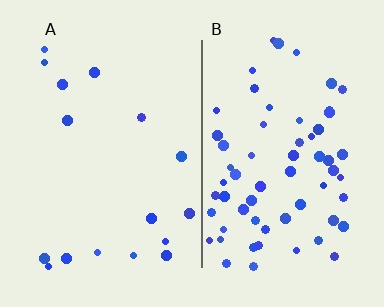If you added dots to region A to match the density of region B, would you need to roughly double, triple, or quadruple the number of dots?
Approximately quadruple.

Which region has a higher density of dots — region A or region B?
B (the right).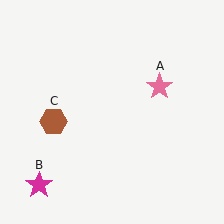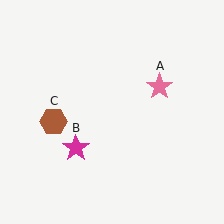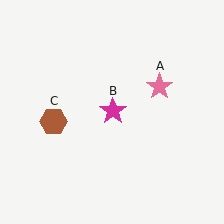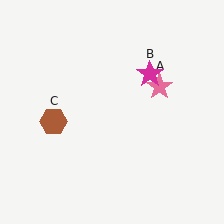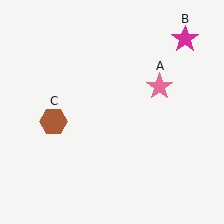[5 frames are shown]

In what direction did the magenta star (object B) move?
The magenta star (object B) moved up and to the right.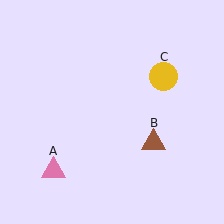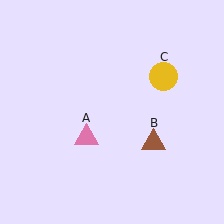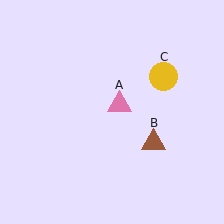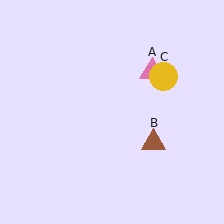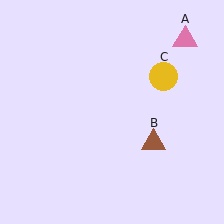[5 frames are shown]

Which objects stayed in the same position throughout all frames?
Brown triangle (object B) and yellow circle (object C) remained stationary.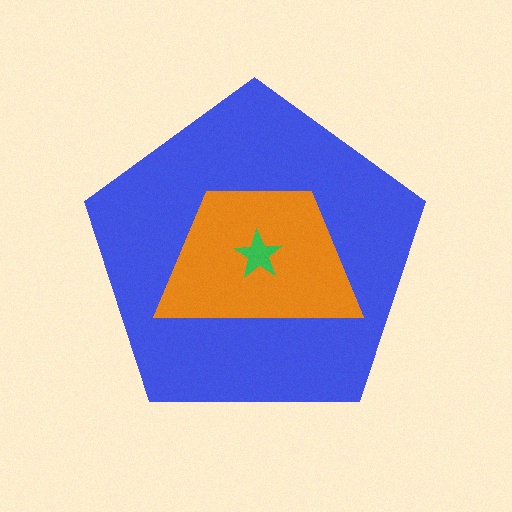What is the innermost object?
The green star.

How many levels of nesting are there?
3.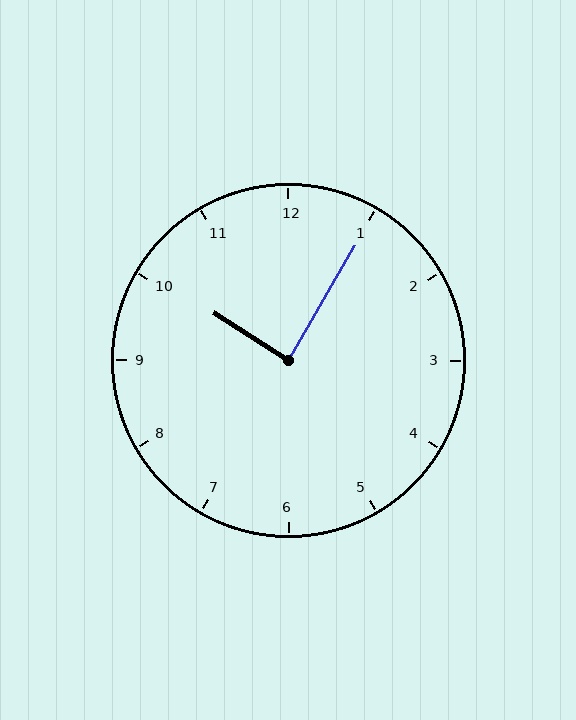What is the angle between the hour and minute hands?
Approximately 88 degrees.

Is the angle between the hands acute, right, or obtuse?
It is right.